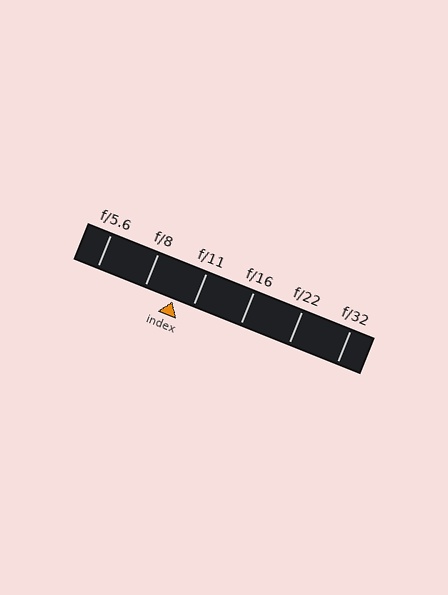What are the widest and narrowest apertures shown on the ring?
The widest aperture shown is f/5.6 and the narrowest is f/32.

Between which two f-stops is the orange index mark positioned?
The index mark is between f/8 and f/11.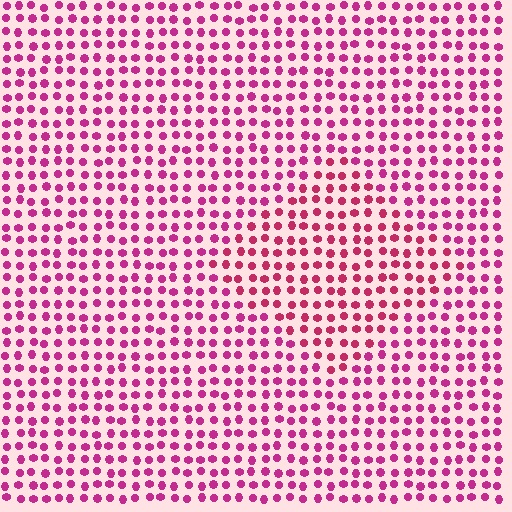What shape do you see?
I see a diamond.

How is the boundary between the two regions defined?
The boundary is defined purely by a slight shift in hue (about 18 degrees). Spacing, size, and orientation are identical on both sides.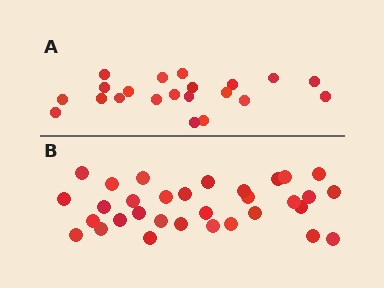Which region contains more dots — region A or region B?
Region B (the bottom region) has more dots.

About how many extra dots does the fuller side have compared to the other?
Region B has roughly 12 or so more dots than region A.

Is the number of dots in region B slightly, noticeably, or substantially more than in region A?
Region B has substantially more. The ratio is roughly 1.5 to 1.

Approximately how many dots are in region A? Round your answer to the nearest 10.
About 20 dots. (The exact count is 21, which rounds to 20.)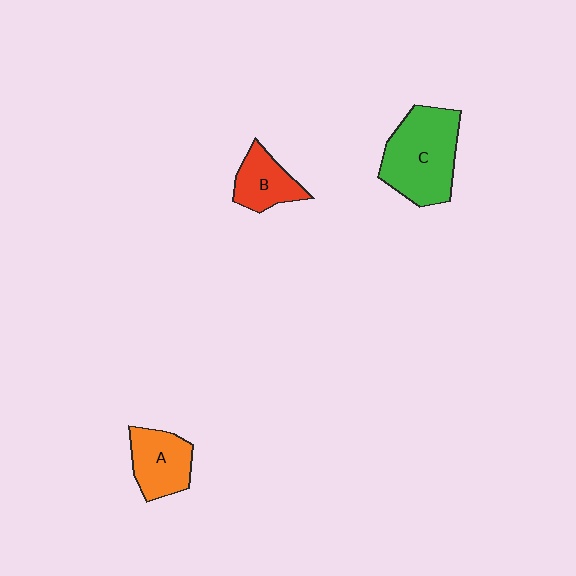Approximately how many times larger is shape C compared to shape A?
Approximately 1.7 times.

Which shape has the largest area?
Shape C (green).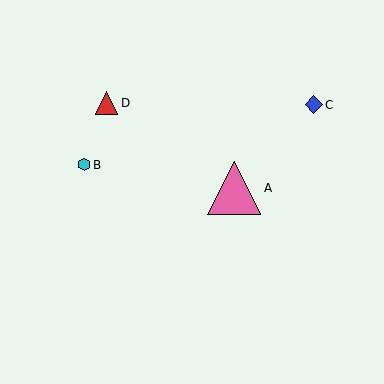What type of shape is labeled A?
Shape A is a pink triangle.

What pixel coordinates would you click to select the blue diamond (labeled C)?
Click at (314, 105) to select the blue diamond C.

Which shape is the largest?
The pink triangle (labeled A) is the largest.